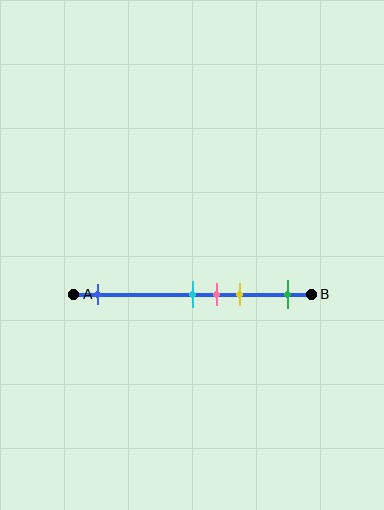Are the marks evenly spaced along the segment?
No, the marks are not evenly spaced.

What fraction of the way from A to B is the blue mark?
The blue mark is approximately 10% (0.1) of the way from A to B.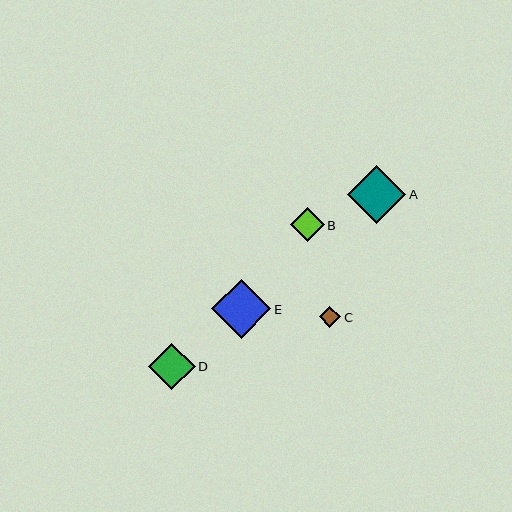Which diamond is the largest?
Diamond E is the largest with a size of approximately 60 pixels.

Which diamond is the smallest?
Diamond C is the smallest with a size of approximately 21 pixels.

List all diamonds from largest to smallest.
From largest to smallest: E, A, D, B, C.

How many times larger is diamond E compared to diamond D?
Diamond E is approximately 1.3 times the size of diamond D.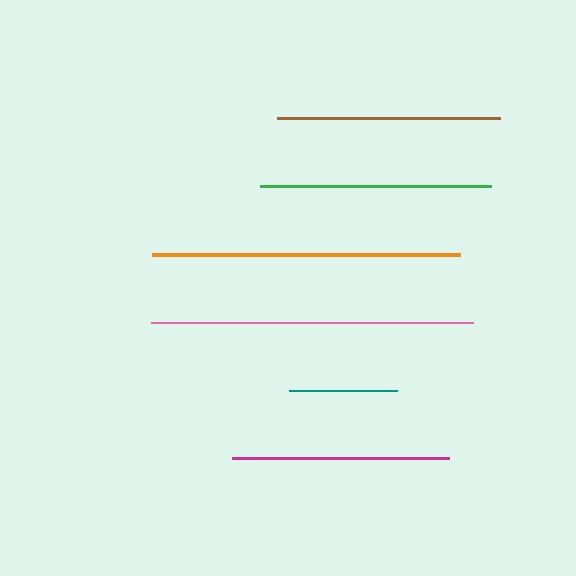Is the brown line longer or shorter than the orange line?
The orange line is longer than the brown line.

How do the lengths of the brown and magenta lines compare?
The brown and magenta lines are approximately the same length.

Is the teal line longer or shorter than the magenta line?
The magenta line is longer than the teal line.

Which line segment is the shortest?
The teal line is the shortest at approximately 108 pixels.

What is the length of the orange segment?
The orange segment is approximately 308 pixels long.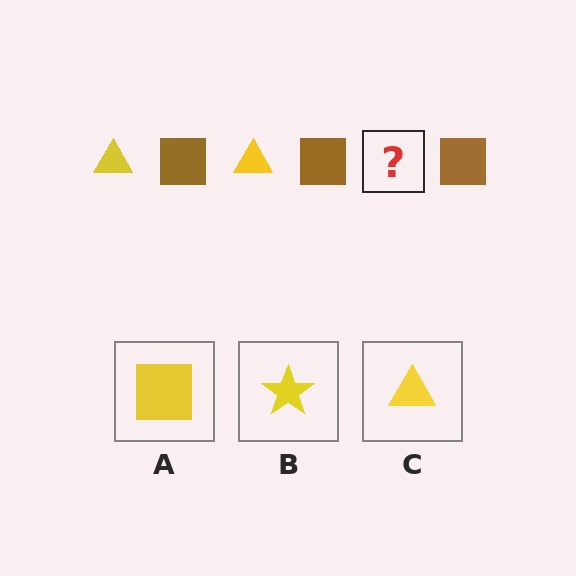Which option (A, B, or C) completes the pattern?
C.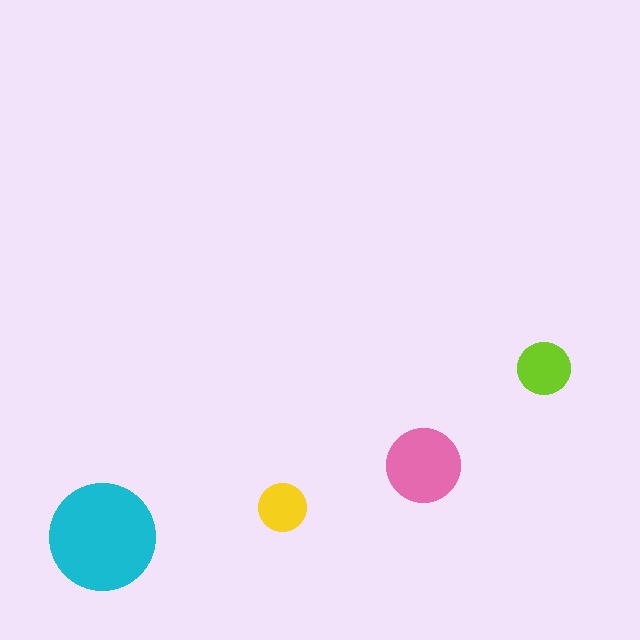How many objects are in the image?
There are 4 objects in the image.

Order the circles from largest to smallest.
the cyan one, the pink one, the lime one, the yellow one.